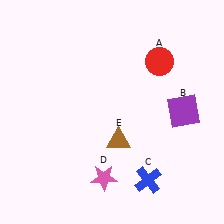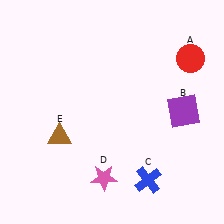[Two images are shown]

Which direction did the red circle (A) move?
The red circle (A) moved right.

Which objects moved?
The objects that moved are: the red circle (A), the brown triangle (E).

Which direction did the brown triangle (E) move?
The brown triangle (E) moved left.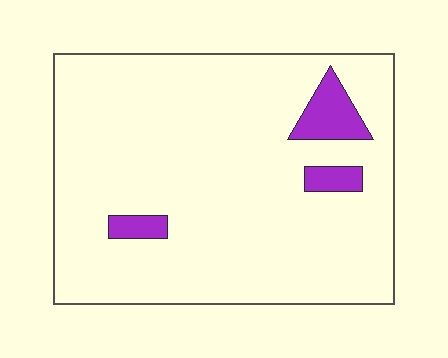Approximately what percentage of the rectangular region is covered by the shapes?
Approximately 5%.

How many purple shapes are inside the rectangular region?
3.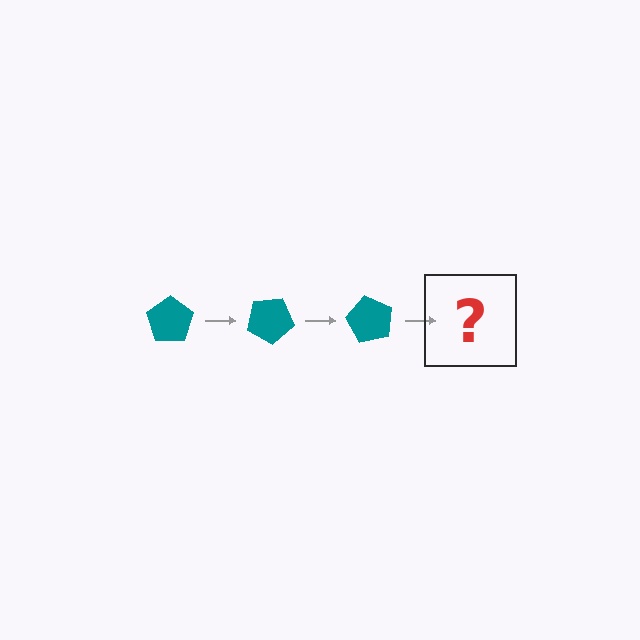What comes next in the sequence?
The next element should be a teal pentagon rotated 90 degrees.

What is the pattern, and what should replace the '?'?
The pattern is that the pentagon rotates 30 degrees each step. The '?' should be a teal pentagon rotated 90 degrees.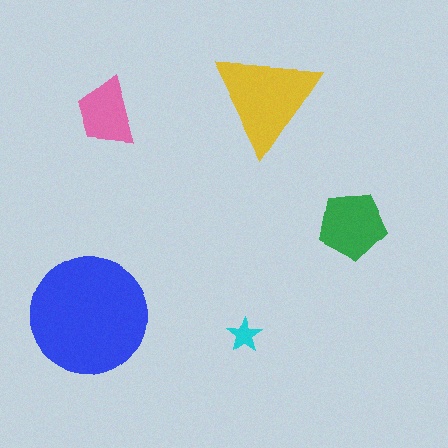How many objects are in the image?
There are 5 objects in the image.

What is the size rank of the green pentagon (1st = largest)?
3rd.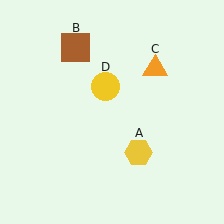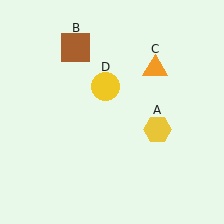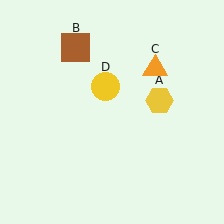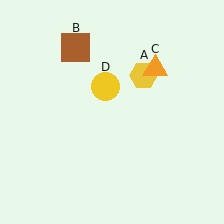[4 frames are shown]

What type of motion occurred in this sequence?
The yellow hexagon (object A) rotated counterclockwise around the center of the scene.